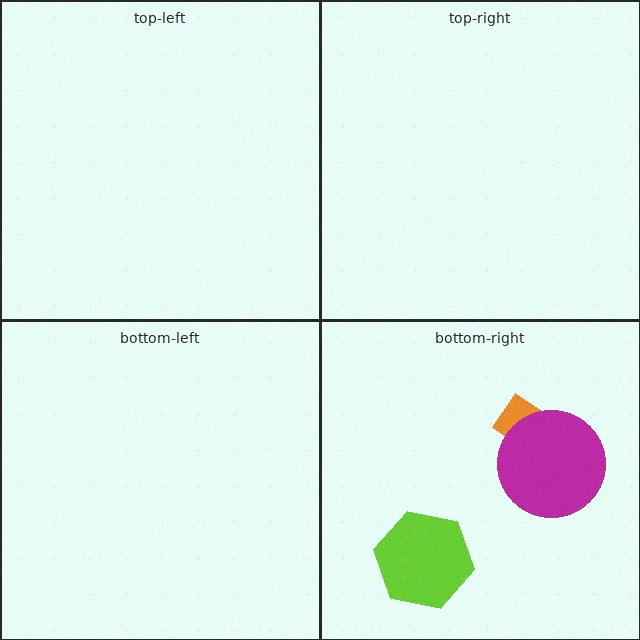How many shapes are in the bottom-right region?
3.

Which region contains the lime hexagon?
The bottom-right region.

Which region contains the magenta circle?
The bottom-right region.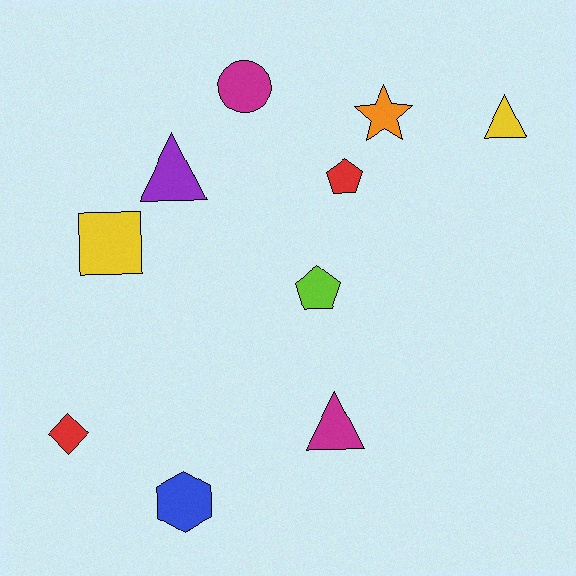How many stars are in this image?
There is 1 star.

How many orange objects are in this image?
There is 1 orange object.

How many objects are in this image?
There are 10 objects.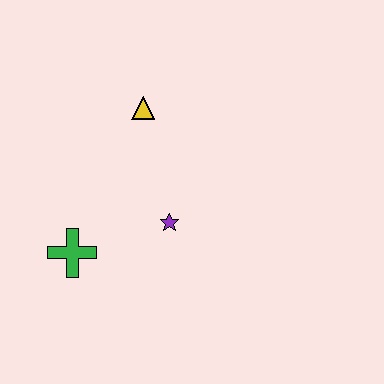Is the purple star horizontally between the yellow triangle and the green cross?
No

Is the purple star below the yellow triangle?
Yes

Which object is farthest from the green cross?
The yellow triangle is farthest from the green cross.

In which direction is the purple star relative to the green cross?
The purple star is to the right of the green cross.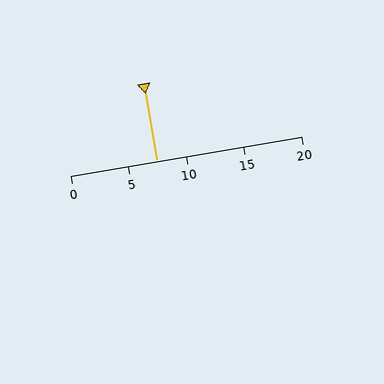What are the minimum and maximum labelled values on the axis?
The axis runs from 0 to 20.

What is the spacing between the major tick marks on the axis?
The major ticks are spaced 5 apart.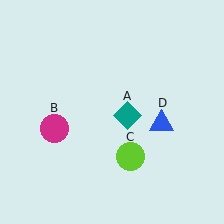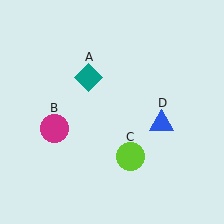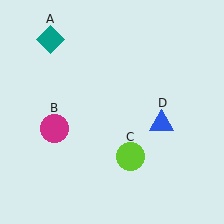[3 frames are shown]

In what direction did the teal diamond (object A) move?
The teal diamond (object A) moved up and to the left.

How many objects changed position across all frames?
1 object changed position: teal diamond (object A).